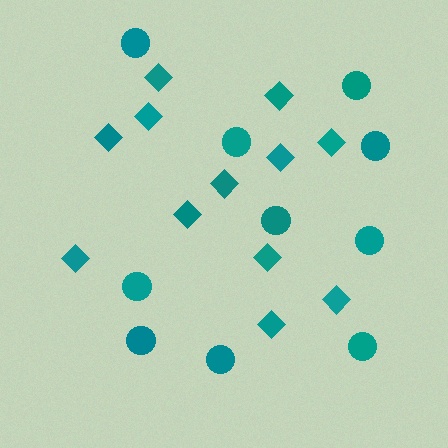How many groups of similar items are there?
There are 2 groups: one group of circles (10) and one group of diamonds (12).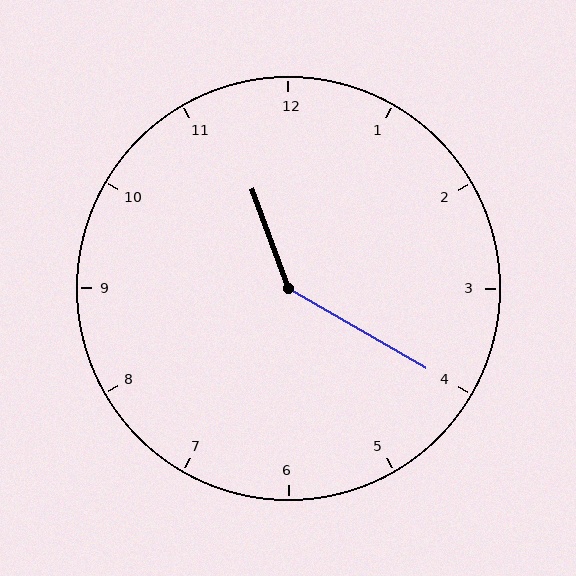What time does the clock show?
11:20.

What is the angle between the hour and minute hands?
Approximately 140 degrees.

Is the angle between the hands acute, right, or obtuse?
It is obtuse.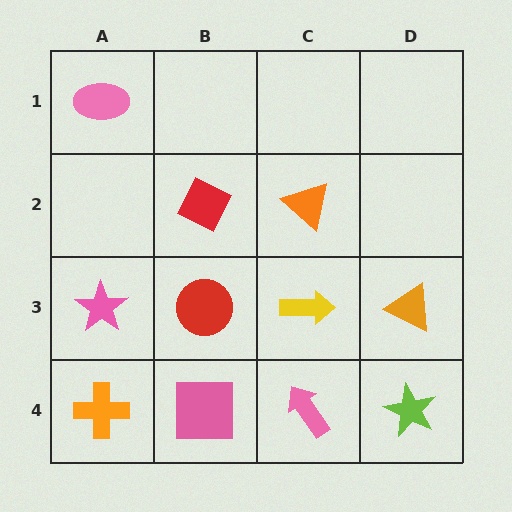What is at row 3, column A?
A pink star.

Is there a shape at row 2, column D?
No, that cell is empty.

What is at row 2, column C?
An orange triangle.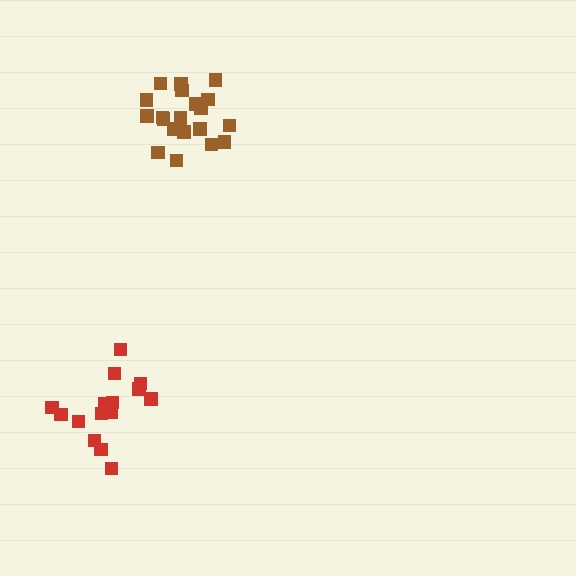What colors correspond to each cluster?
The clusters are colored: red, brown.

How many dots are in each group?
Group 1: 15 dots, Group 2: 21 dots (36 total).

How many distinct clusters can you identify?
There are 2 distinct clusters.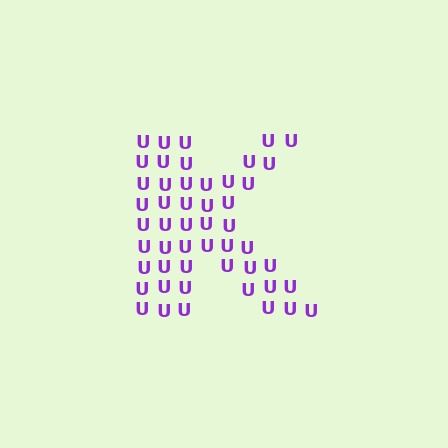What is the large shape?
The large shape is the letter K.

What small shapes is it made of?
It is made of small letter U's.